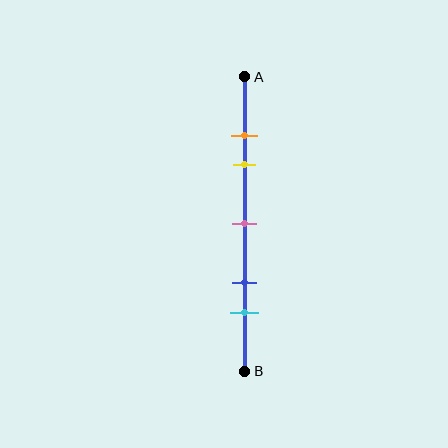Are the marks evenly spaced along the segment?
No, the marks are not evenly spaced.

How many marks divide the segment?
There are 5 marks dividing the segment.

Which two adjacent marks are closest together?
The orange and yellow marks are the closest adjacent pair.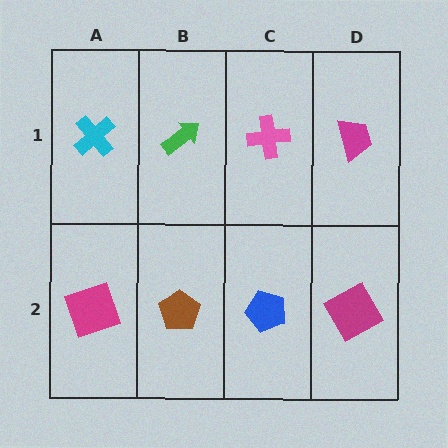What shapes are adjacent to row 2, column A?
A cyan cross (row 1, column A), a brown pentagon (row 2, column B).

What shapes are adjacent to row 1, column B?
A brown pentagon (row 2, column B), a cyan cross (row 1, column A), a pink cross (row 1, column C).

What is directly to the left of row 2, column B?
A magenta square.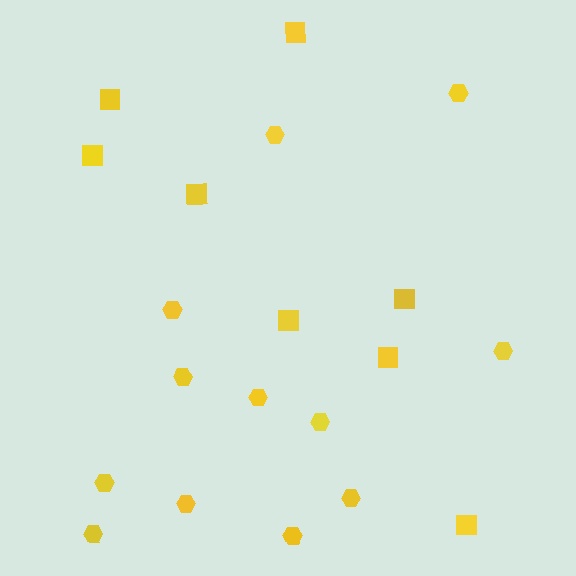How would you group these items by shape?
There are 2 groups: one group of squares (8) and one group of hexagons (12).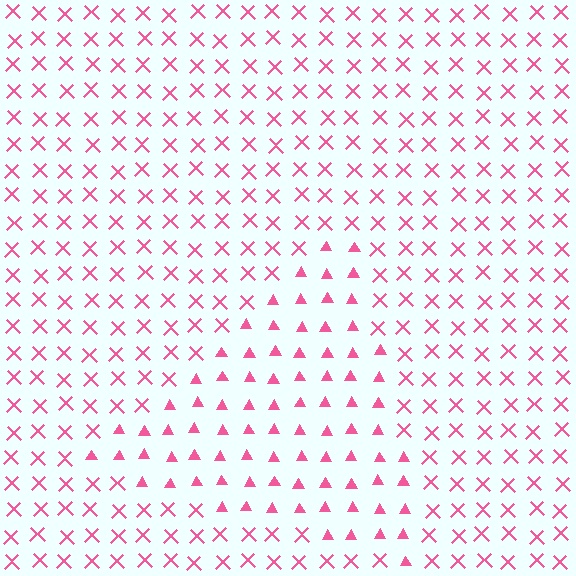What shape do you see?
I see a triangle.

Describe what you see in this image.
The image is filled with small pink elements arranged in a uniform grid. A triangle-shaped region contains triangles, while the surrounding area contains X marks. The boundary is defined purely by the change in element shape.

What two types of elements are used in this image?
The image uses triangles inside the triangle region and X marks outside it.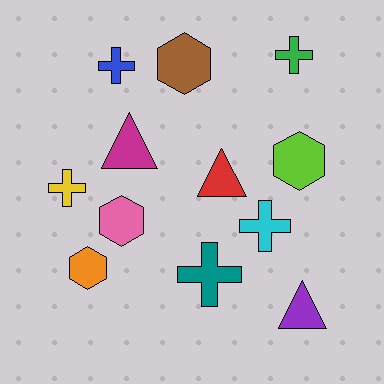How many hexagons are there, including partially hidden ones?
There are 4 hexagons.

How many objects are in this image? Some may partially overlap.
There are 12 objects.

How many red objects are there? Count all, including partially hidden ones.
There is 1 red object.